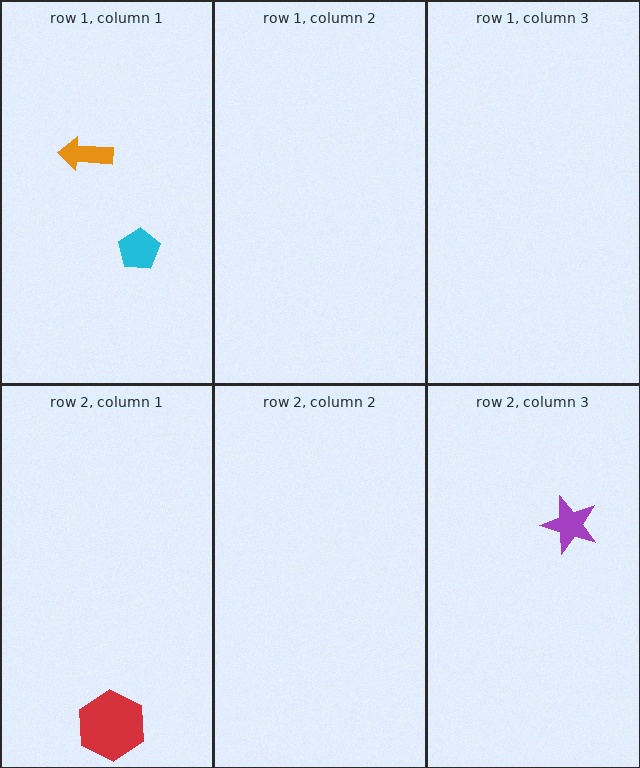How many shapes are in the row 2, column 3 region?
1.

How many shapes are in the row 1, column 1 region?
2.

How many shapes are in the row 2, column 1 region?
1.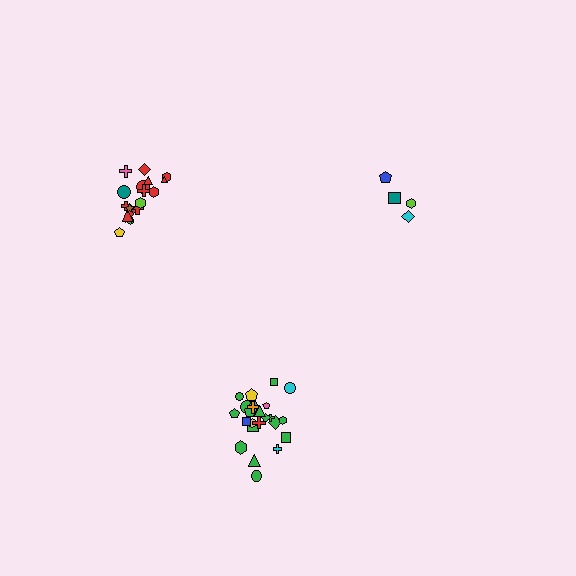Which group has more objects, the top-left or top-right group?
The top-left group.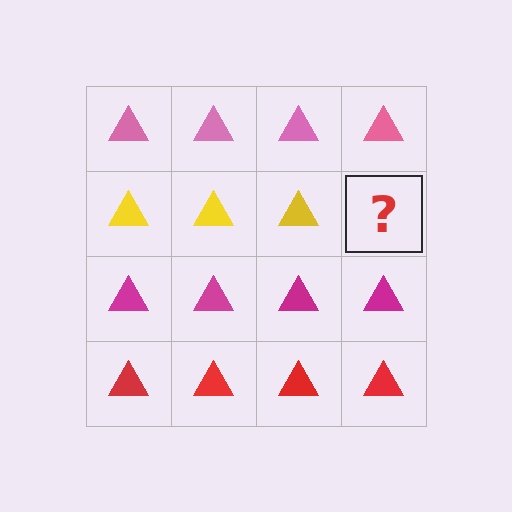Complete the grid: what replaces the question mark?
The question mark should be replaced with a yellow triangle.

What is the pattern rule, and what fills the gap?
The rule is that each row has a consistent color. The gap should be filled with a yellow triangle.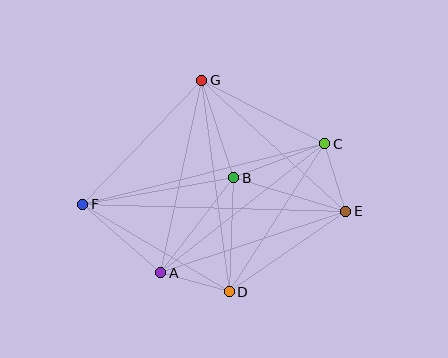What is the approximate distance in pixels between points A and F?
The distance between A and F is approximately 104 pixels.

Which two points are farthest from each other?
Points E and F are farthest from each other.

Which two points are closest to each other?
Points C and E are closest to each other.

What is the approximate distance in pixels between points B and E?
The distance between B and E is approximately 117 pixels.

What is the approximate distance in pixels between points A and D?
The distance between A and D is approximately 72 pixels.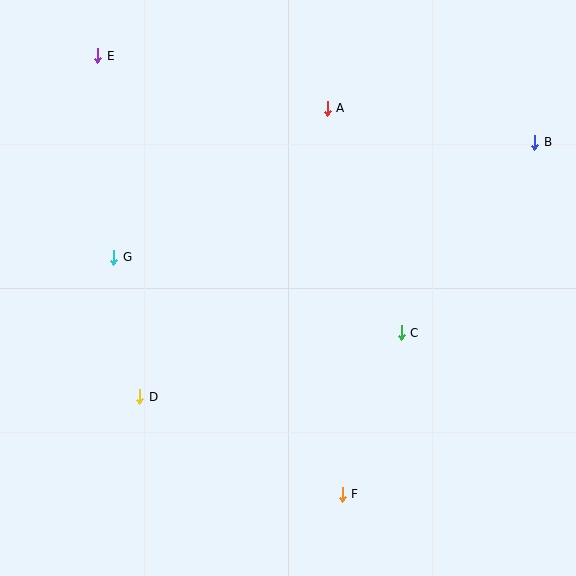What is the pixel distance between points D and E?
The distance between D and E is 344 pixels.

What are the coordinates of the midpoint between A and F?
The midpoint between A and F is at (335, 301).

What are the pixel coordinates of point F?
Point F is at (342, 494).